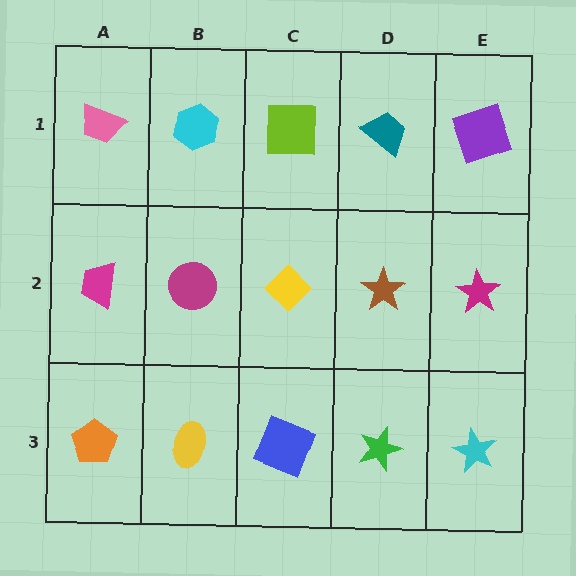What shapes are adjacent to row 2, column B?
A cyan hexagon (row 1, column B), a yellow ellipse (row 3, column B), a magenta trapezoid (row 2, column A), a yellow diamond (row 2, column C).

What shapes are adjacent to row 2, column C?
A lime square (row 1, column C), a blue square (row 3, column C), a magenta circle (row 2, column B), a brown star (row 2, column D).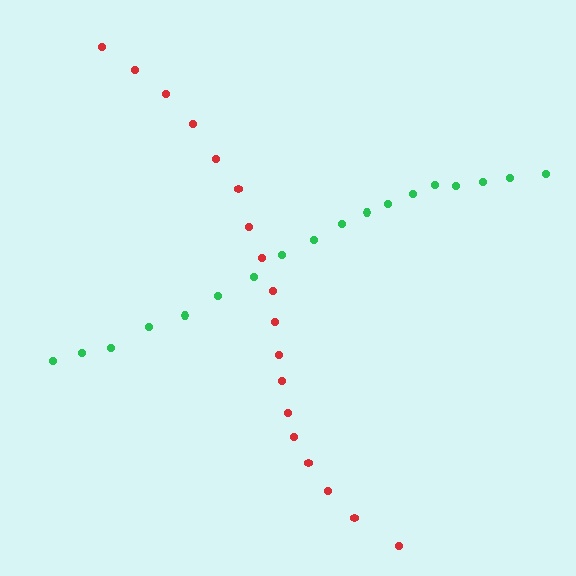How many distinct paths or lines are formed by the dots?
There are 2 distinct paths.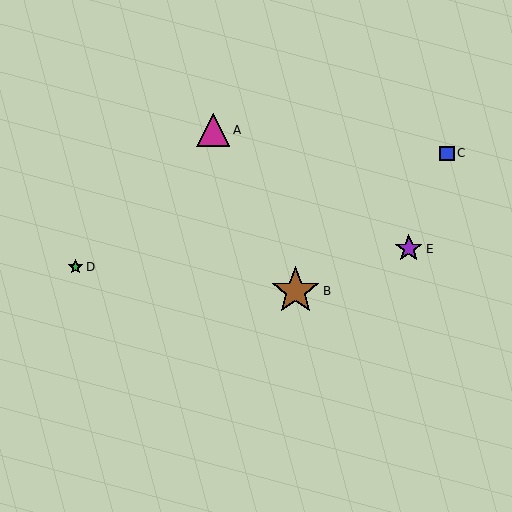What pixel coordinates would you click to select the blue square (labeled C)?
Click at (447, 153) to select the blue square C.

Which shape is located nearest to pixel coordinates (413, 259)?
The purple star (labeled E) at (409, 249) is nearest to that location.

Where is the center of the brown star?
The center of the brown star is at (296, 291).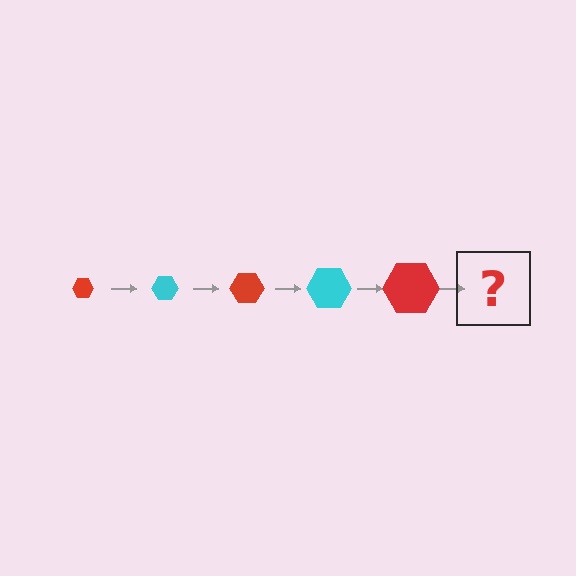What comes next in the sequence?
The next element should be a cyan hexagon, larger than the previous one.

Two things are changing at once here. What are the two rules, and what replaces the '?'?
The two rules are that the hexagon grows larger each step and the color cycles through red and cyan. The '?' should be a cyan hexagon, larger than the previous one.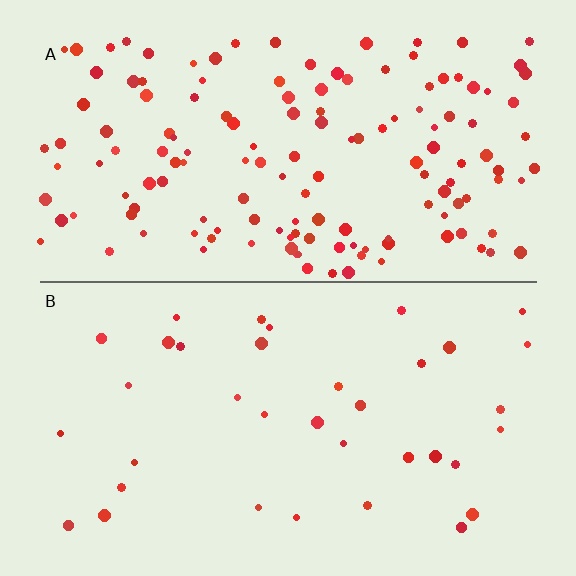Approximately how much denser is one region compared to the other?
Approximately 4.0× — region A over region B.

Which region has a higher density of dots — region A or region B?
A (the top).